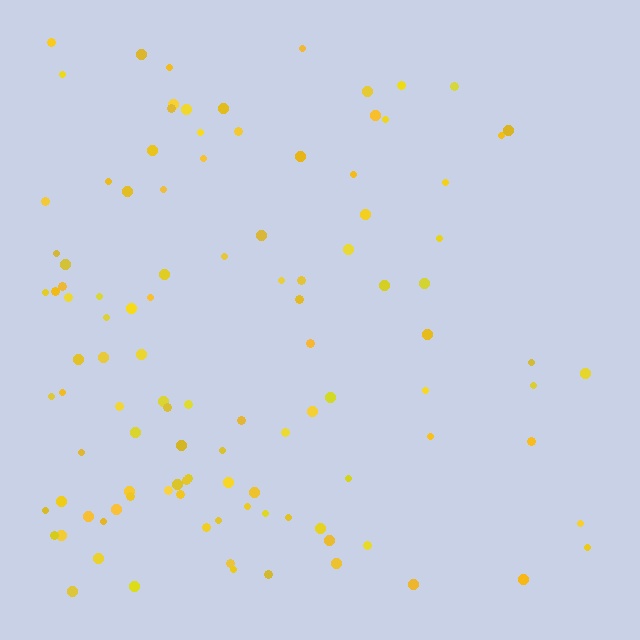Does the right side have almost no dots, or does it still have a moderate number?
Still a moderate number, just noticeably fewer than the left.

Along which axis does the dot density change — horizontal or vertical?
Horizontal.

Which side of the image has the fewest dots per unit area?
The right.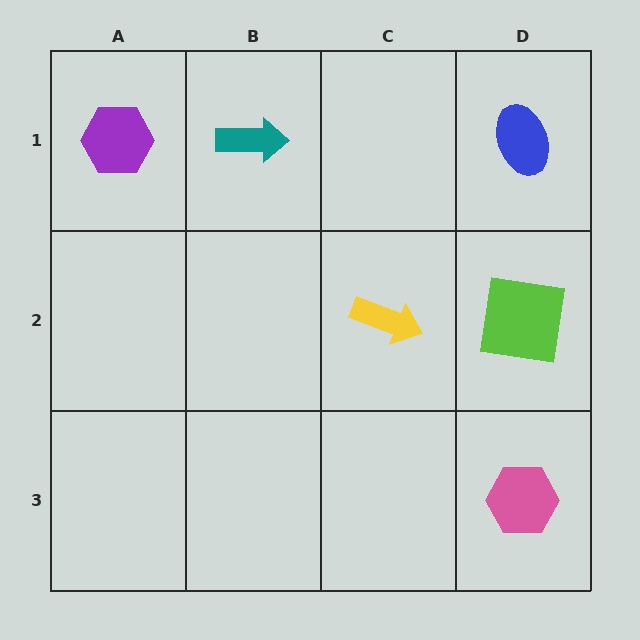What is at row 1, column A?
A purple hexagon.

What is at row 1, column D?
A blue ellipse.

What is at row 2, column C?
A yellow arrow.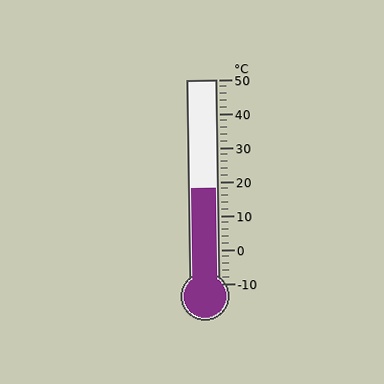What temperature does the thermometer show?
The thermometer shows approximately 18°C.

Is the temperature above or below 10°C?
The temperature is above 10°C.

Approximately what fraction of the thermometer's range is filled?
The thermometer is filled to approximately 45% of its range.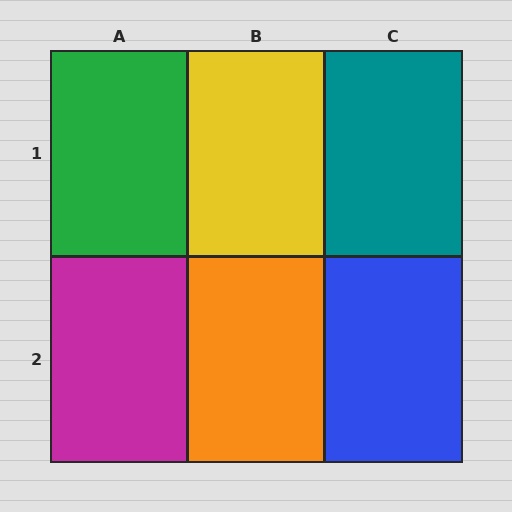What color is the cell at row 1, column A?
Green.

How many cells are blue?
1 cell is blue.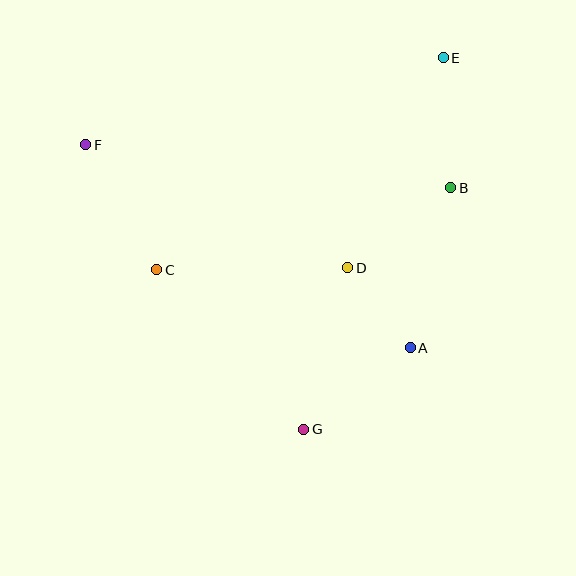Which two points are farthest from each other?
Points E and G are farthest from each other.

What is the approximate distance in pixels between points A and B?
The distance between A and B is approximately 165 pixels.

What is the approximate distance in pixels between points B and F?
The distance between B and F is approximately 367 pixels.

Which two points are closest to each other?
Points A and D are closest to each other.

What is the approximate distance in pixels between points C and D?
The distance between C and D is approximately 191 pixels.